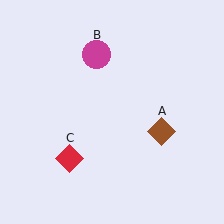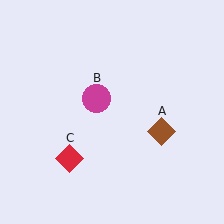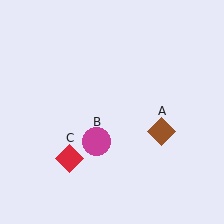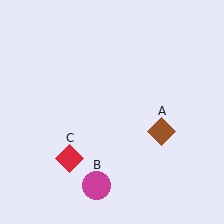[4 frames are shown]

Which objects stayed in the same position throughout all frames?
Brown diamond (object A) and red diamond (object C) remained stationary.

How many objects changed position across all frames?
1 object changed position: magenta circle (object B).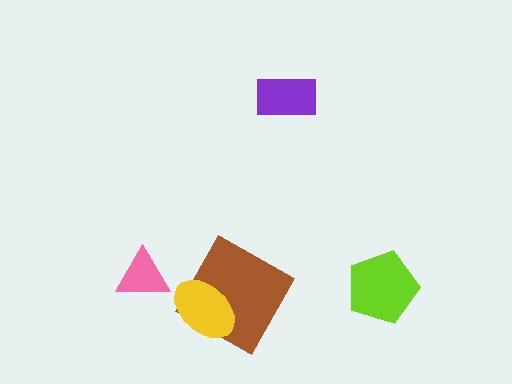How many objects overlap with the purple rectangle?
0 objects overlap with the purple rectangle.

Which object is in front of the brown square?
The yellow ellipse is in front of the brown square.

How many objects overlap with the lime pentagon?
0 objects overlap with the lime pentagon.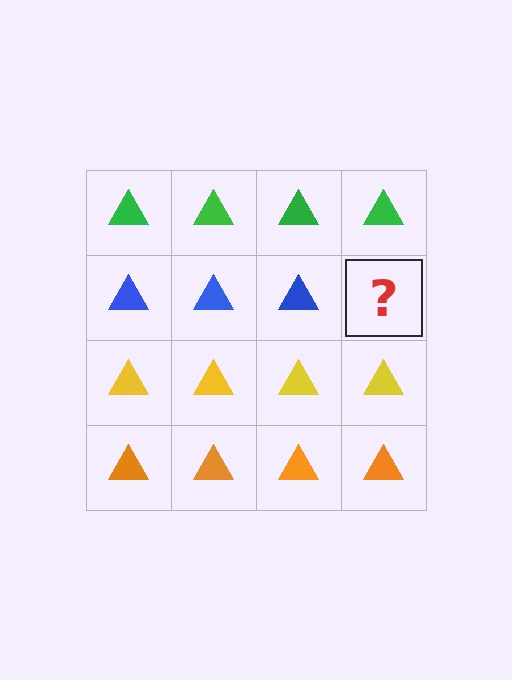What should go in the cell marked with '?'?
The missing cell should contain a blue triangle.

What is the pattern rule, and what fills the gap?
The rule is that each row has a consistent color. The gap should be filled with a blue triangle.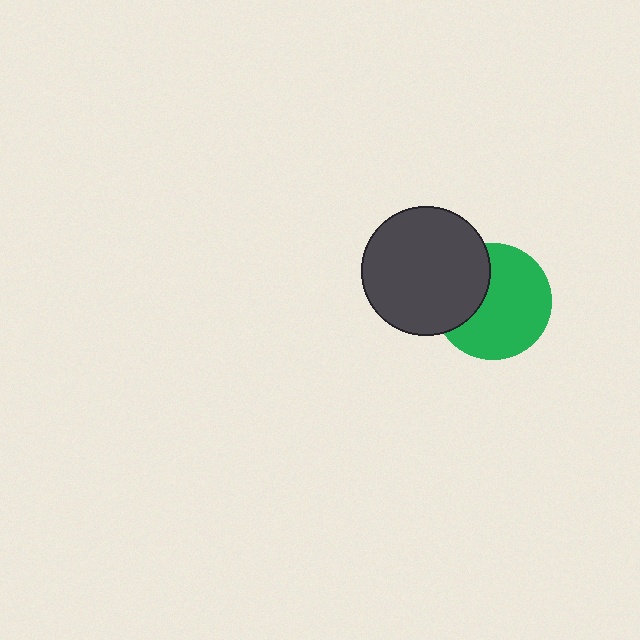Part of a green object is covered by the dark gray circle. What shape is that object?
It is a circle.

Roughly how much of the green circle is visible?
Most of it is visible (roughly 68%).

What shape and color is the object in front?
The object in front is a dark gray circle.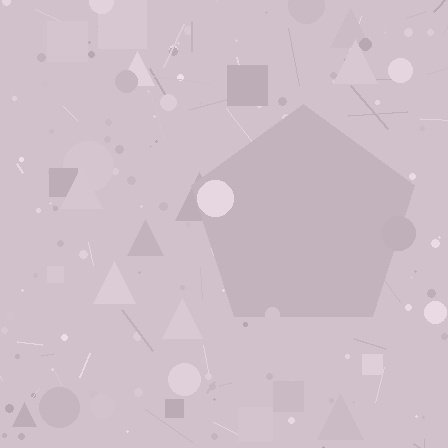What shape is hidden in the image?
A pentagon is hidden in the image.